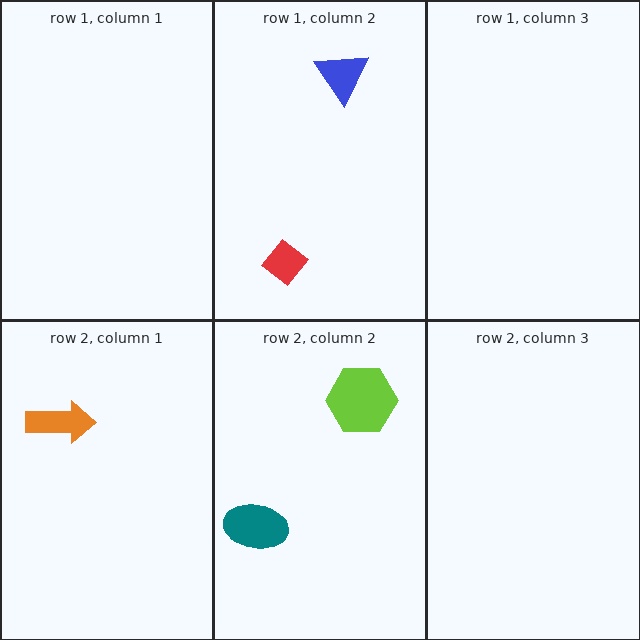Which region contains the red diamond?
The row 1, column 2 region.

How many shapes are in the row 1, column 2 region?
2.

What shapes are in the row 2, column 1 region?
The orange arrow.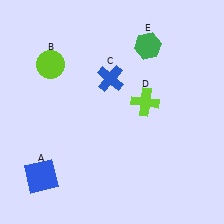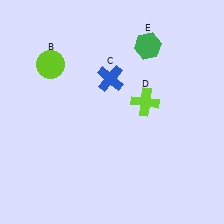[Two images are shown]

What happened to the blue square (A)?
The blue square (A) was removed in Image 2. It was in the bottom-left area of Image 1.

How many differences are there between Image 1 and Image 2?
There is 1 difference between the two images.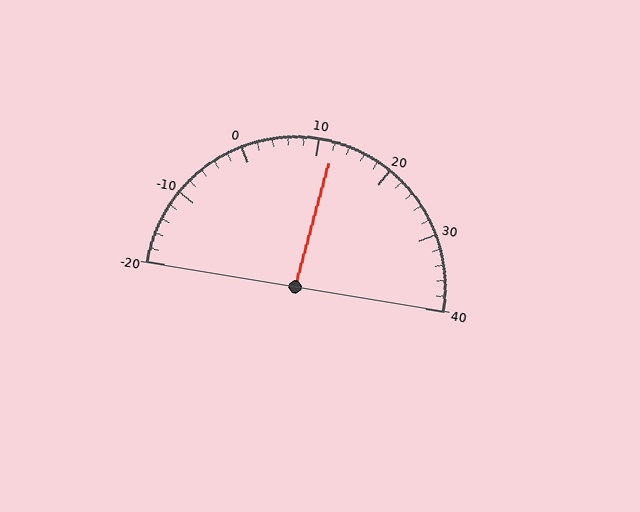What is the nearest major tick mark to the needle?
The nearest major tick mark is 10.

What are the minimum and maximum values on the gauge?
The gauge ranges from -20 to 40.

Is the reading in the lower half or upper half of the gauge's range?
The reading is in the upper half of the range (-20 to 40).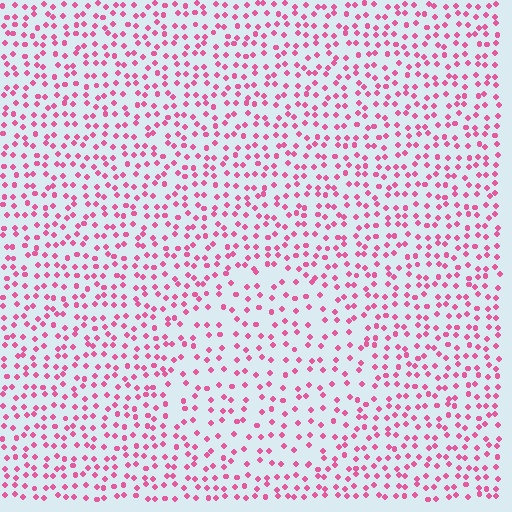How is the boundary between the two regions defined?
The boundary is defined by a change in element density (approximately 1.6x ratio). All elements are the same color, size, and shape.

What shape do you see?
I see a circle.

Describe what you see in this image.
The image contains small pink elements arranged at two different densities. A circle-shaped region is visible where the elements are less densely packed than the surrounding area.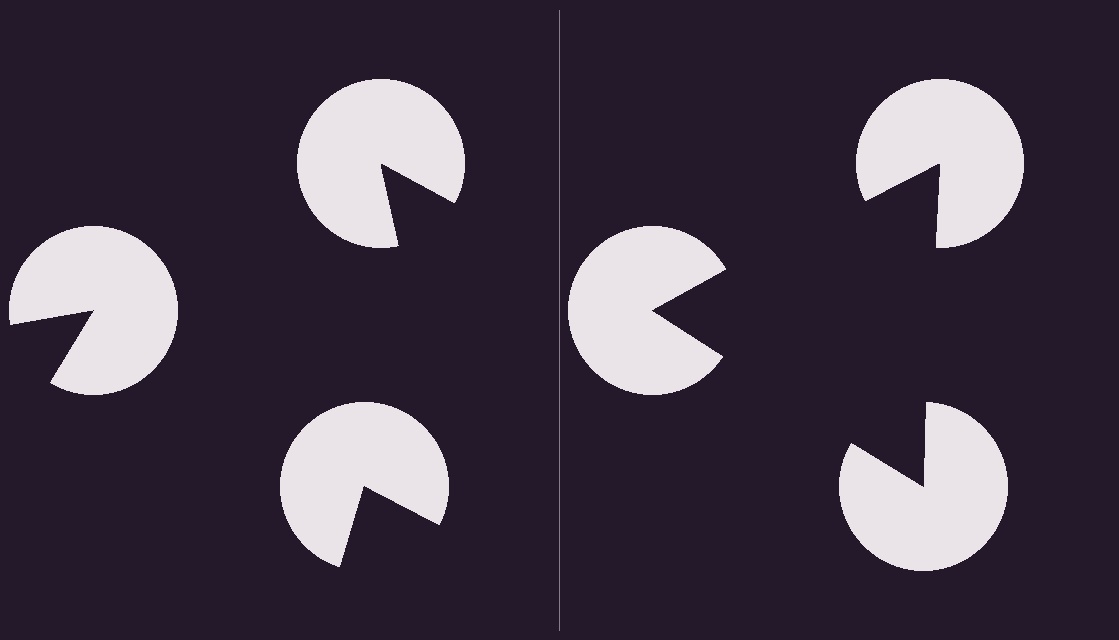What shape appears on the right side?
An illusory triangle.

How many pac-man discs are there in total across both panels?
6 — 3 on each side.